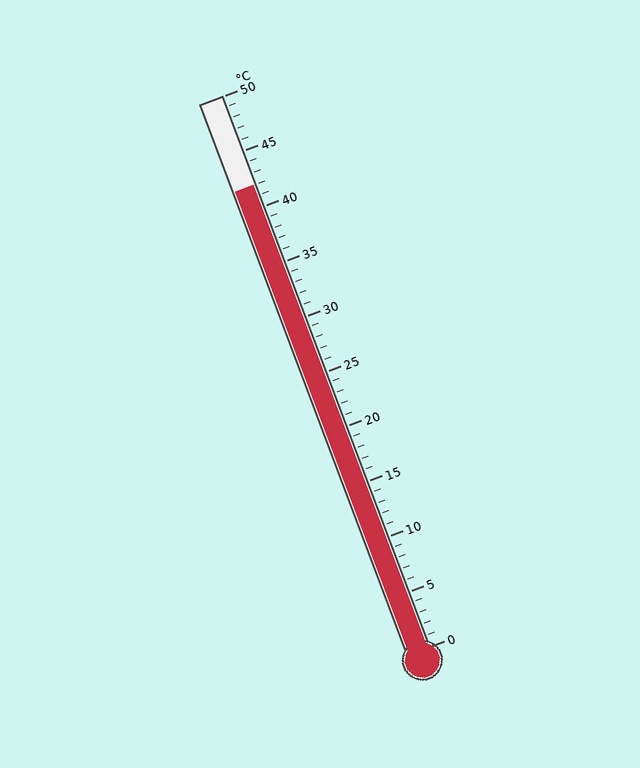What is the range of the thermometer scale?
The thermometer scale ranges from 0°C to 50°C.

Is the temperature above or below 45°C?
The temperature is below 45°C.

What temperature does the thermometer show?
The thermometer shows approximately 42°C.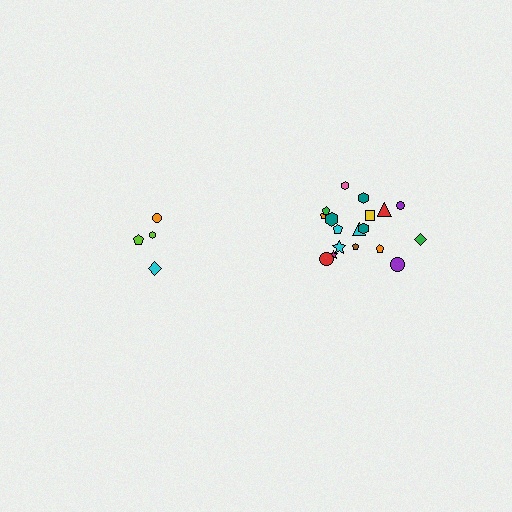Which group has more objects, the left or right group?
The right group.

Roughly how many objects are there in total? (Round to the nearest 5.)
Roughly 20 objects in total.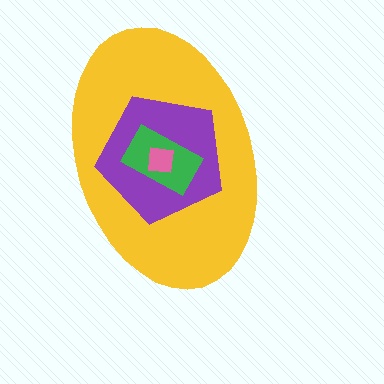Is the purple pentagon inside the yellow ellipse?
Yes.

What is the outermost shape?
The yellow ellipse.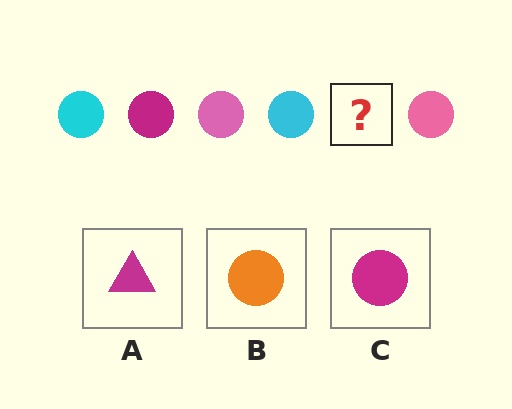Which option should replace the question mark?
Option C.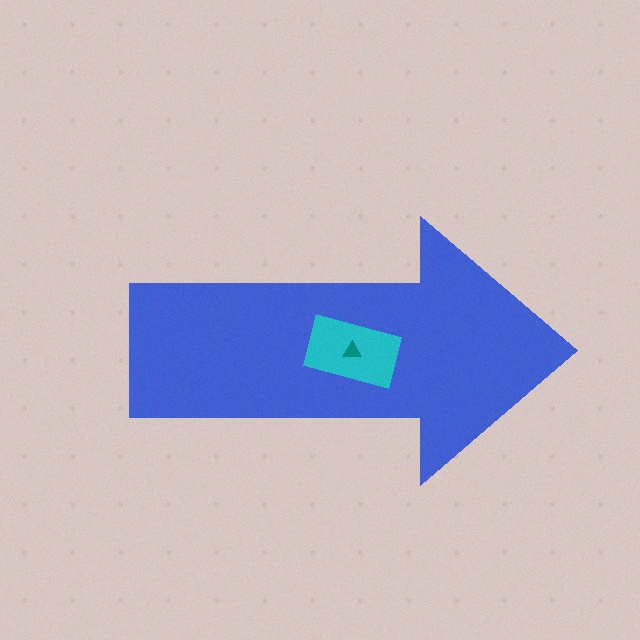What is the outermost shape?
The blue arrow.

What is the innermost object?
The teal triangle.